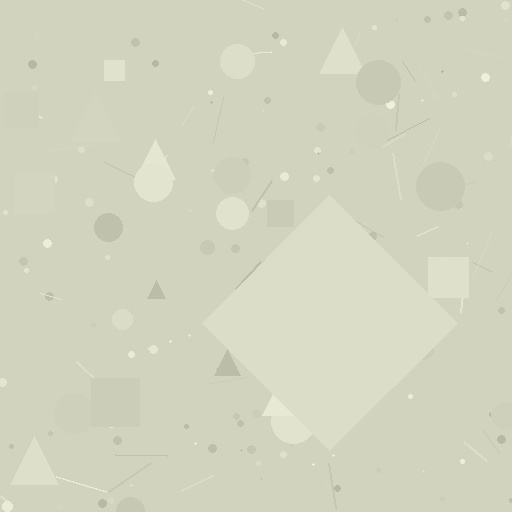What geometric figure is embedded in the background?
A diamond is embedded in the background.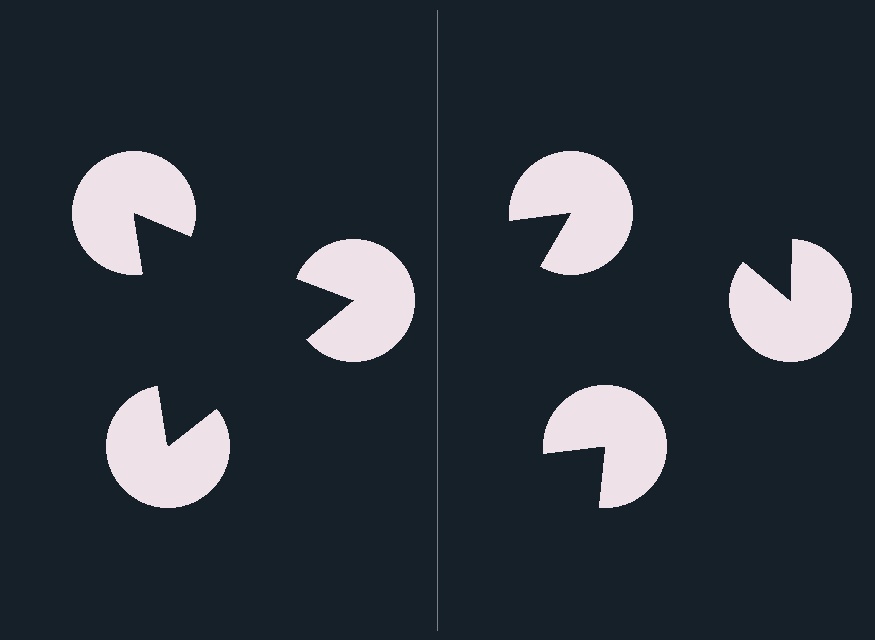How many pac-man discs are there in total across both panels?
6 — 3 on each side.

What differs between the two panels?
The pac-man discs are positioned identically on both sides; only the wedge orientations differ. On the left they align to a triangle; on the right they are misaligned.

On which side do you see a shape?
An illusory triangle appears on the left side. On the right side the wedge cuts are rotated, so no coherent shape forms.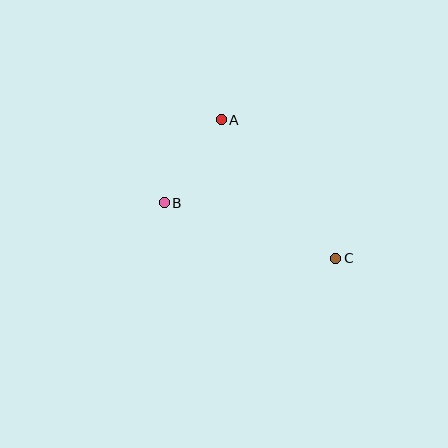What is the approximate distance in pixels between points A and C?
The distance between A and C is approximately 180 pixels.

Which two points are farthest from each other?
Points B and C are farthest from each other.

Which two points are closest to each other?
Points A and B are closest to each other.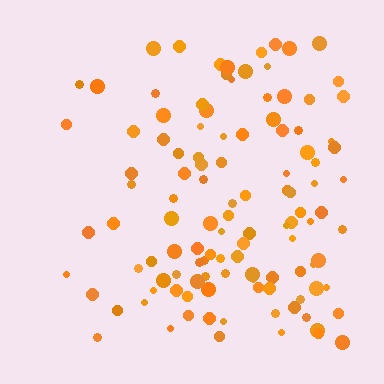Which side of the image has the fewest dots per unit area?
The left.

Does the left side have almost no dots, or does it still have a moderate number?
Still a moderate number, just noticeably fewer than the right.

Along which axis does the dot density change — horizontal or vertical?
Horizontal.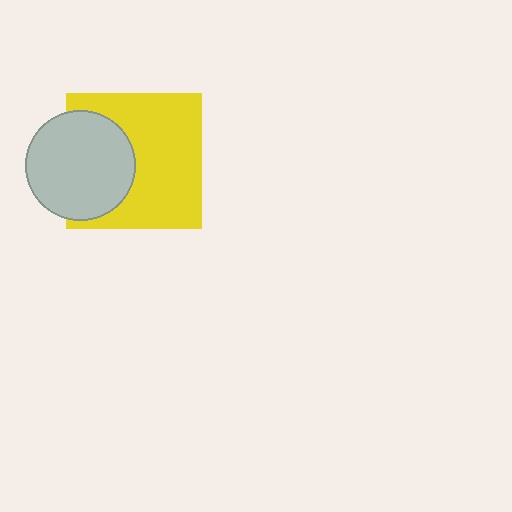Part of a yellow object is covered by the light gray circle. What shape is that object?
It is a square.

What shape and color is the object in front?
The object in front is a light gray circle.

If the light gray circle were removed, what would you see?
You would see the complete yellow square.